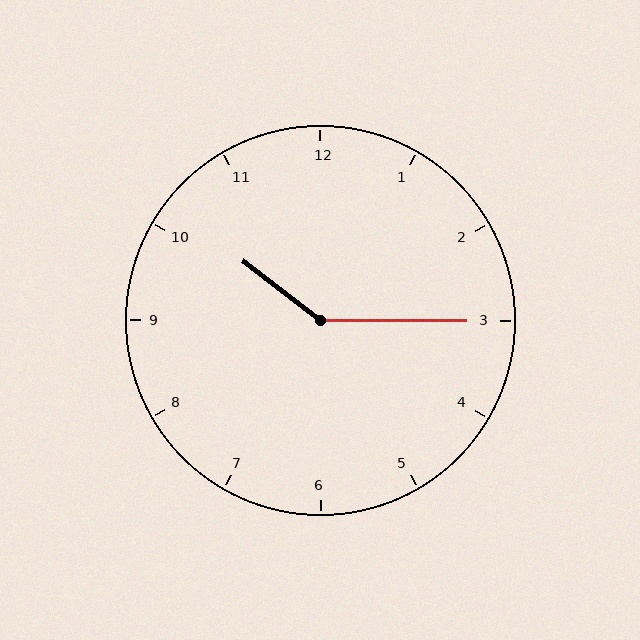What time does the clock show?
10:15.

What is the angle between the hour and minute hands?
Approximately 142 degrees.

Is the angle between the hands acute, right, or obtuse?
It is obtuse.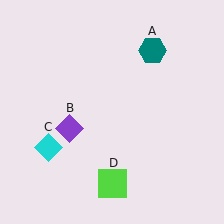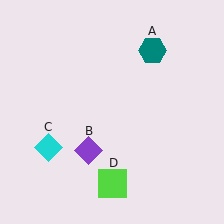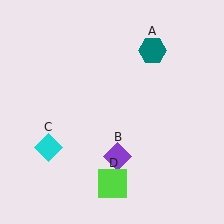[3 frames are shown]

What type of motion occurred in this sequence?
The purple diamond (object B) rotated counterclockwise around the center of the scene.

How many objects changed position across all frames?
1 object changed position: purple diamond (object B).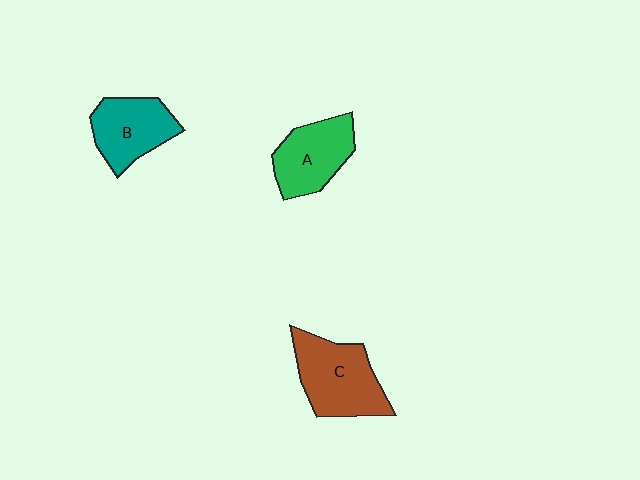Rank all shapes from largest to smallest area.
From largest to smallest: C (brown), A (green), B (teal).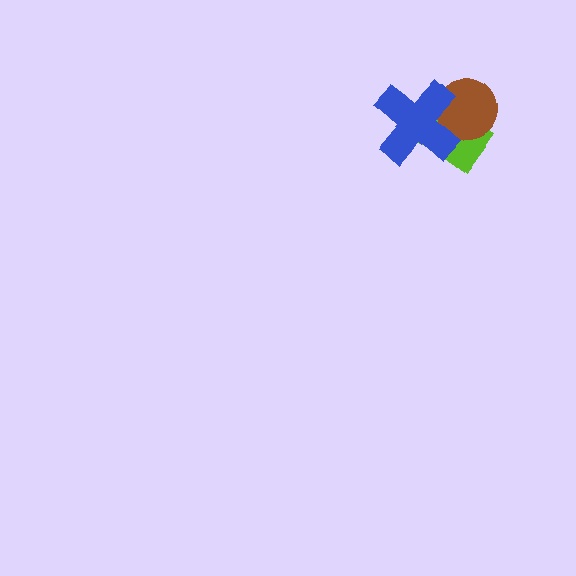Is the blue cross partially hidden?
No, no other shape covers it.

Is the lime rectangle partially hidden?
Yes, it is partially covered by another shape.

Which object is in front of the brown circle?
The blue cross is in front of the brown circle.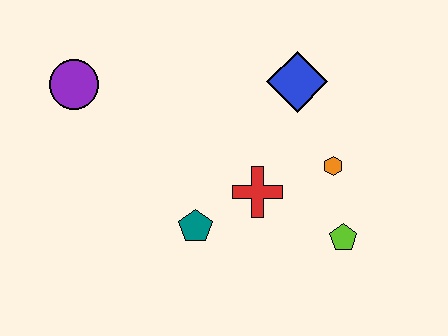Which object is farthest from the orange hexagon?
The purple circle is farthest from the orange hexagon.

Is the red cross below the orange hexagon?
Yes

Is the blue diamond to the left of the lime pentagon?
Yes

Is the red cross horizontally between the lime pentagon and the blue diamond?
No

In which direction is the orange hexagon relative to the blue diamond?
The orange hexagon is below the blue diamond.